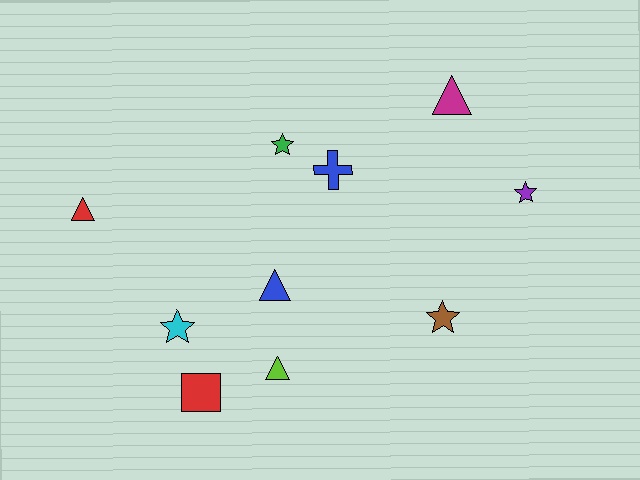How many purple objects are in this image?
There is 1 purple object.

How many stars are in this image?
There are 4 stars.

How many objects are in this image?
There are 10 objects.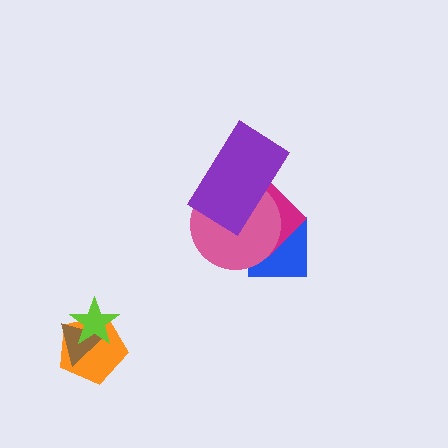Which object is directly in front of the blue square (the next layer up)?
The magenta diamond is directly in front of the blue square.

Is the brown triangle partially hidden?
Yes, it is partially covered by another shape.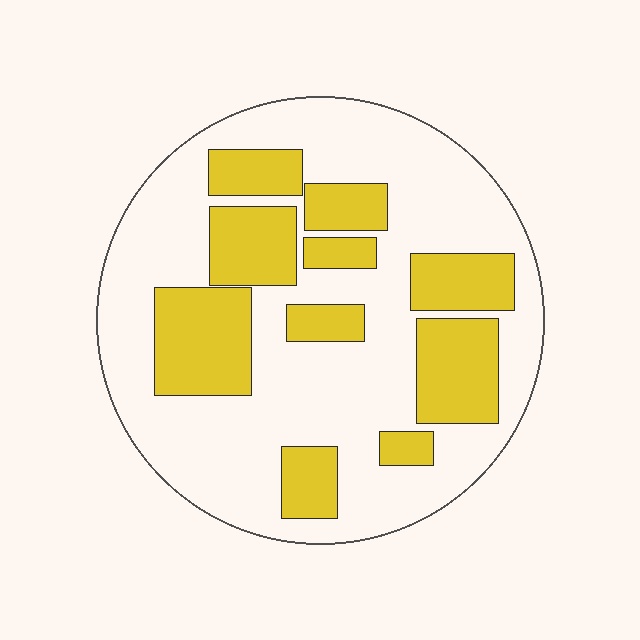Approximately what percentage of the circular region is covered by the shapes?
Approximately 35%.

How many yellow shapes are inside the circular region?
10.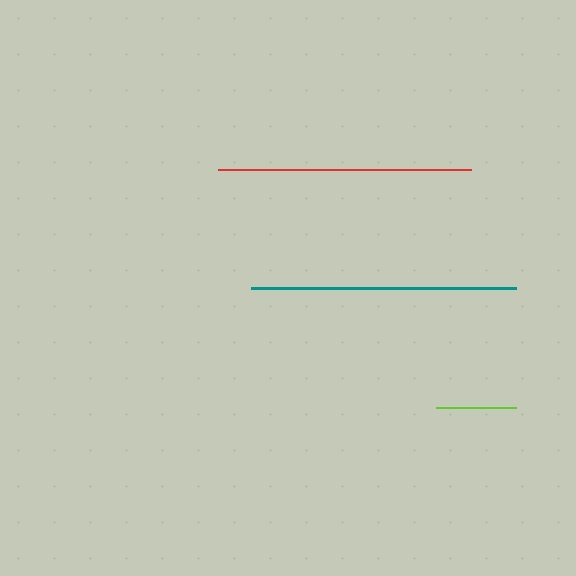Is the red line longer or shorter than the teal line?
The teal line is longer than the red line.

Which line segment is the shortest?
The lime line is the shortest at approximately 80 pixels.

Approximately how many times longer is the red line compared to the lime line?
The red line is approximately 3.2 times the length of the lime line.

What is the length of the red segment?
The red segment is approximately 253 pixels long.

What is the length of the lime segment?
The lime segment is approximately 80 pixels long.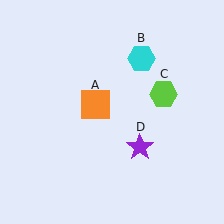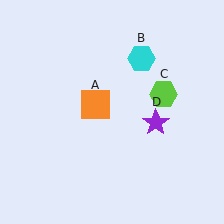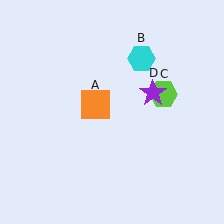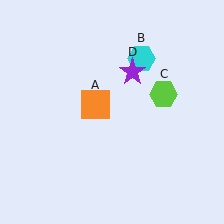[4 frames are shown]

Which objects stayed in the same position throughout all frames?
Orange square (object A) and cyan hexagon (object B) and lime hexagon (object C) remained stationary.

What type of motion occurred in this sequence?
The purple star (object D) rotated counterclockwise around the center of the scene.